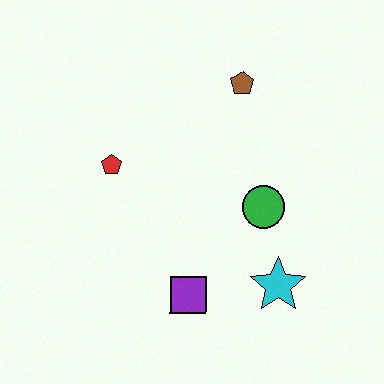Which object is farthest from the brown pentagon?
The purple square is farthest from the brown pentagon.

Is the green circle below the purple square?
No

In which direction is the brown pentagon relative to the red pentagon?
The brown pentagon is to the right of the red pentagon.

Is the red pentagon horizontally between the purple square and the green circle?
No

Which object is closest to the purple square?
The cyan star is closest to the purple square.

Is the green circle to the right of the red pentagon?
Yes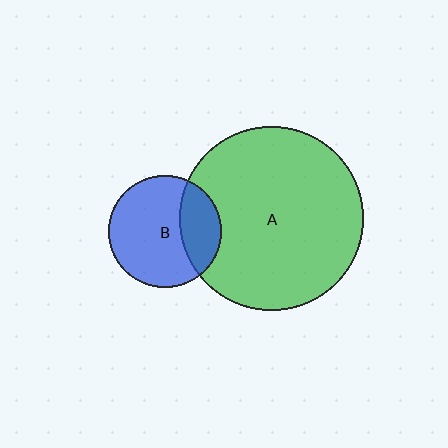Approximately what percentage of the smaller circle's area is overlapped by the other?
Approximately 25%.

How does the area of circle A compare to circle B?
Approximately 2.7 times.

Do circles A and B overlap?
Yes.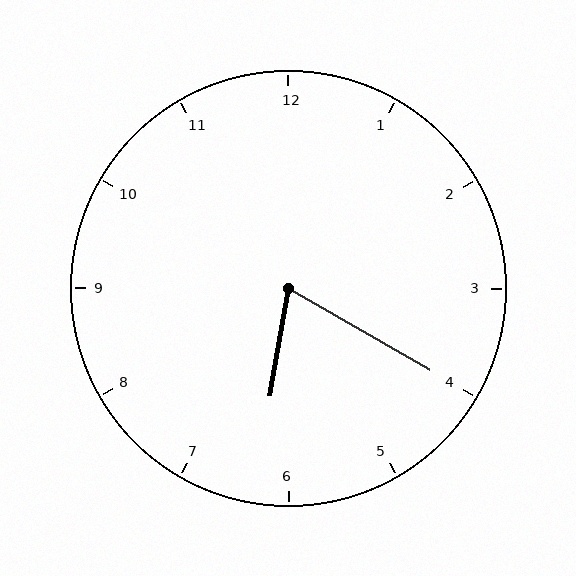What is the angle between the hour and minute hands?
Approximately 70 degrees.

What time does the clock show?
6:20.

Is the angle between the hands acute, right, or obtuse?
It is acute.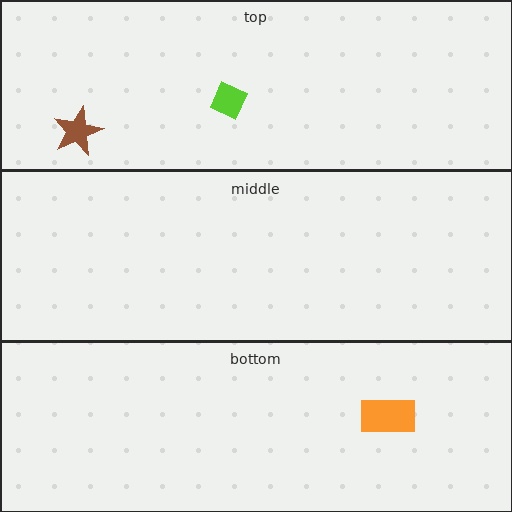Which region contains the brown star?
The top region.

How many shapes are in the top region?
2.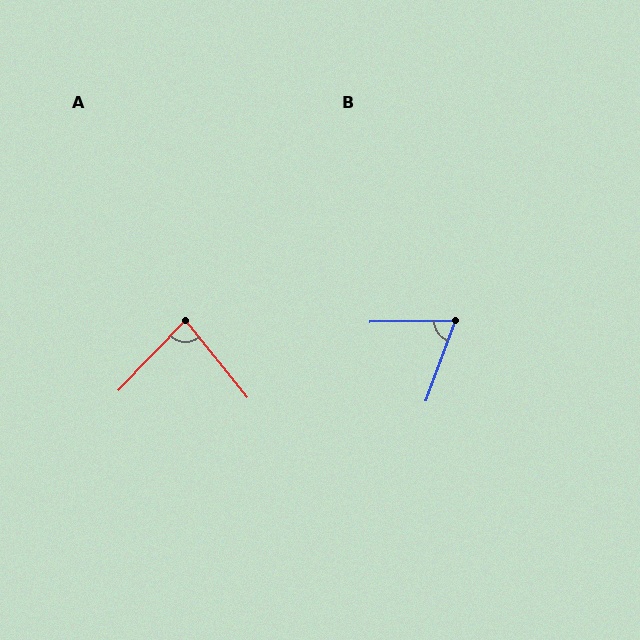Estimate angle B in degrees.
Approximately 69 degrees.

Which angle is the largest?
A, at approximately 83 degrees.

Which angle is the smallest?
B, at approximately 69 degrees.